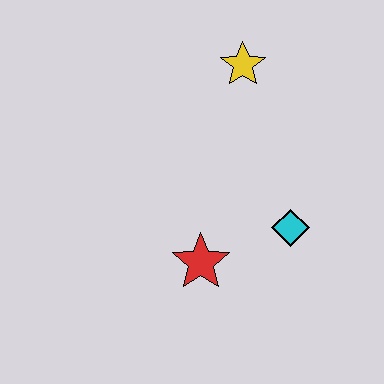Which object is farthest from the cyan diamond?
The yellow star is farthest from the cyan diamond.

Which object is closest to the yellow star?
The cyan diamond is closest to the yellow star.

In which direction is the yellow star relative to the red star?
The yellow star is above the red star.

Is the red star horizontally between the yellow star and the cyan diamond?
No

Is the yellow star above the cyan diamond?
Yes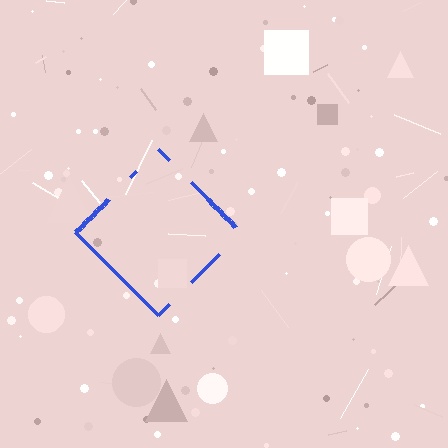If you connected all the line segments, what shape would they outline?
They would outline a diamond.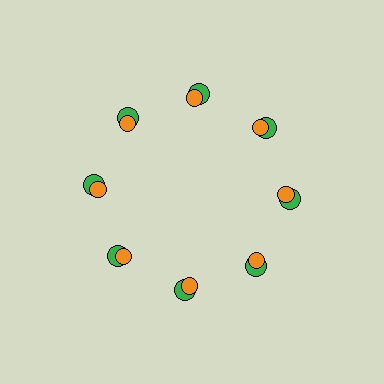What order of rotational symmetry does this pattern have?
This pattern has 8-fold rotational symmetry.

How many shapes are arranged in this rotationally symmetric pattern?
There are 16 shapes, arranged in 8 groups of 2.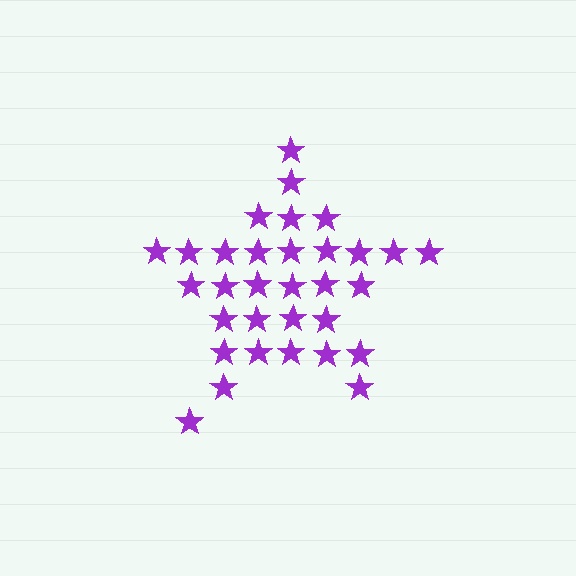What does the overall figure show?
The overall figure shows a star.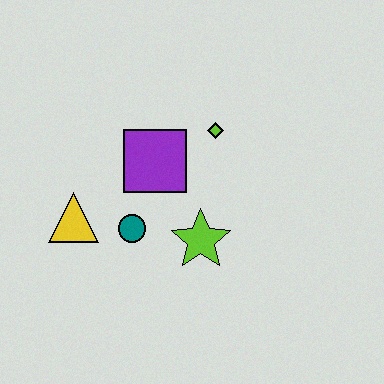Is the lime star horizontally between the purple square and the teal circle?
No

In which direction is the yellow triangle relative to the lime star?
The yellow triangle is to the left of the lime star.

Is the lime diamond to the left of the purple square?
No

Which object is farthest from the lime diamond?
The yellow triangle is farthest from the lime diamond.